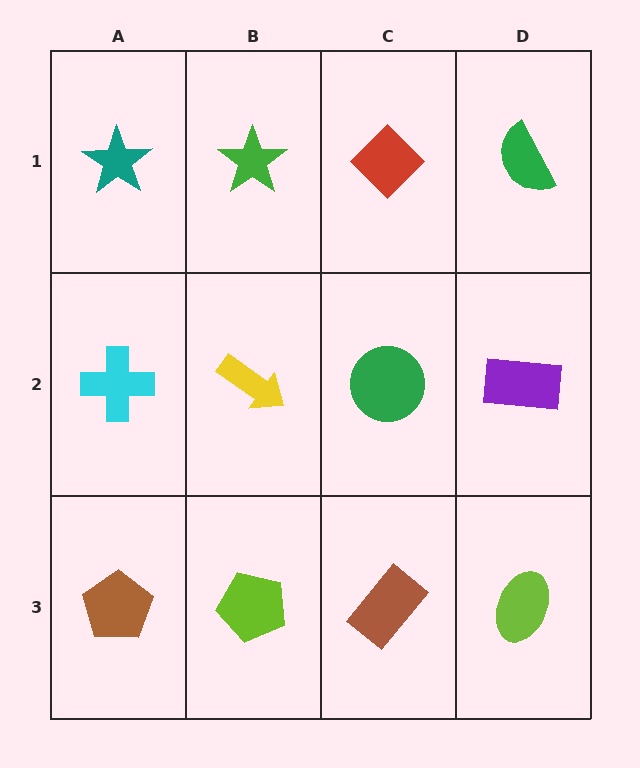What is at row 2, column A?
A cyan cross.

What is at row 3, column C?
A brown rectangle.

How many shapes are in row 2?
4 shapes.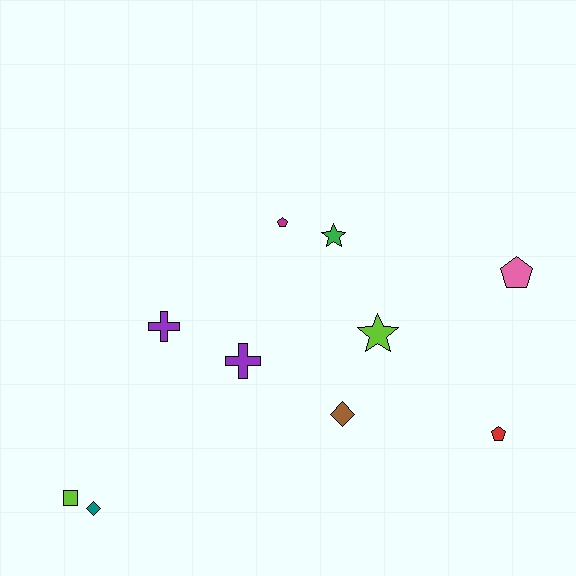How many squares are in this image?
There is 1 square.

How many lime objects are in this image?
There are 2 lime objects.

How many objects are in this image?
There are 10 objects.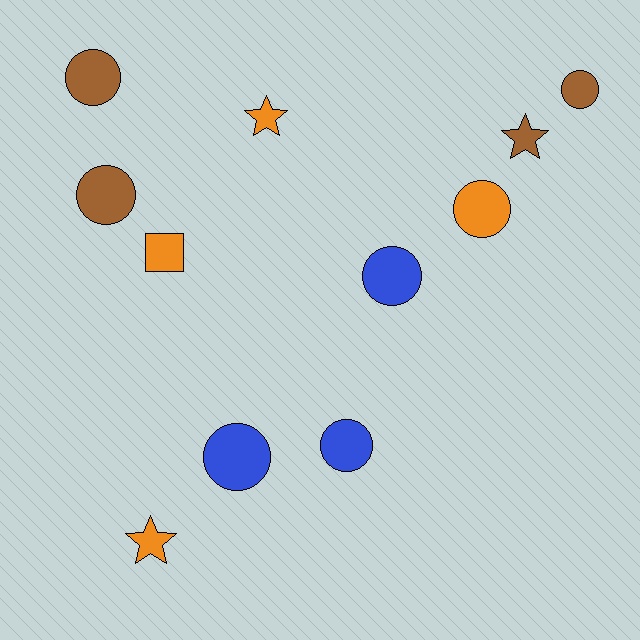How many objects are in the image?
There are 11 objects.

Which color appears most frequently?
Brown, with 4 objects.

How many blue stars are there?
There are no blue stars.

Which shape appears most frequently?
Circle, with 7 objects.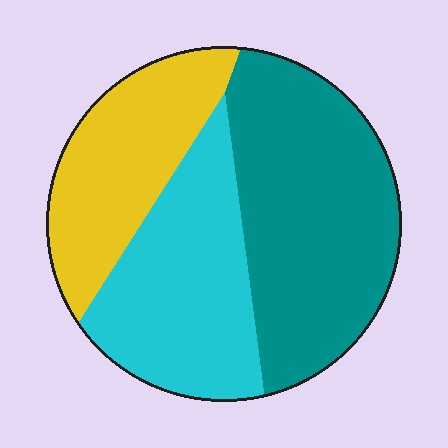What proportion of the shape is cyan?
Cyan covers about 30% of the shape.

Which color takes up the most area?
Teal, at roughly 45%.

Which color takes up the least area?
Yellow, at roughly 25%.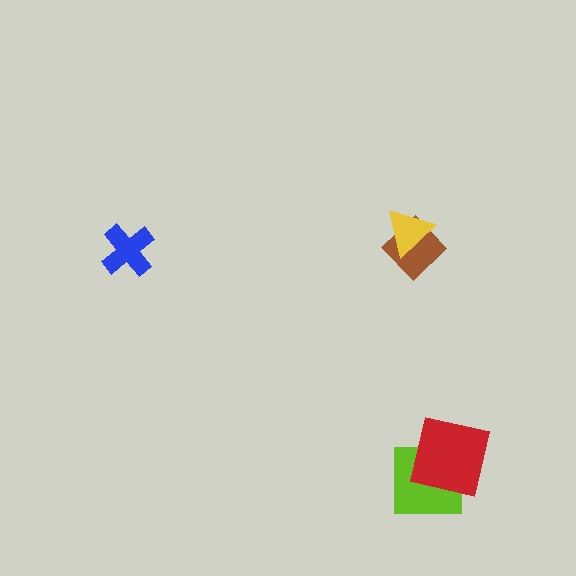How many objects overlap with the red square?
1 object overlaps with the red square.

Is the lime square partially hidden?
Yes, it is partially covered by another shape.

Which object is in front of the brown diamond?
The yellow triangle is in front of the brown diamond.